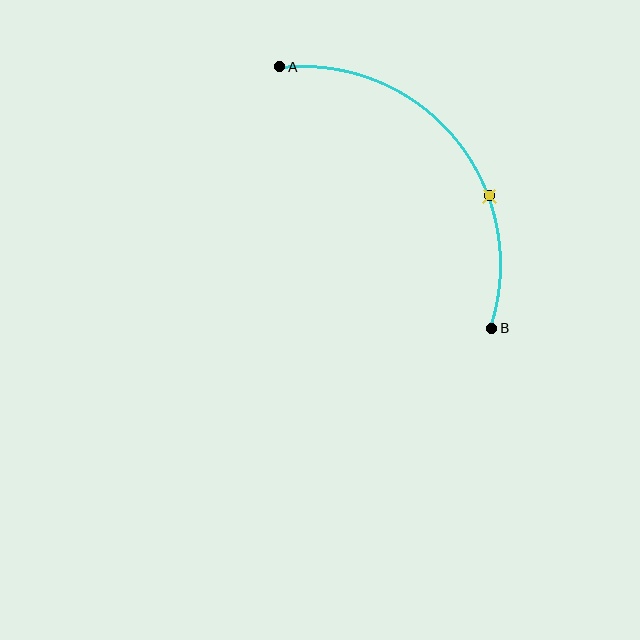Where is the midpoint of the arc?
The arc midpoint is the point on the curve farthest from the straight line joining A and B. It sits above and to the right of that line.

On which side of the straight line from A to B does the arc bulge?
The arc bulges above and to the right of the straight line connecting A and B.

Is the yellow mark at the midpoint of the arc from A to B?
No. The yellow mark lies on the arc but is closer to endpoint B. The arc midpoint would be at the point on the curve equidistant along the arc from both A and B.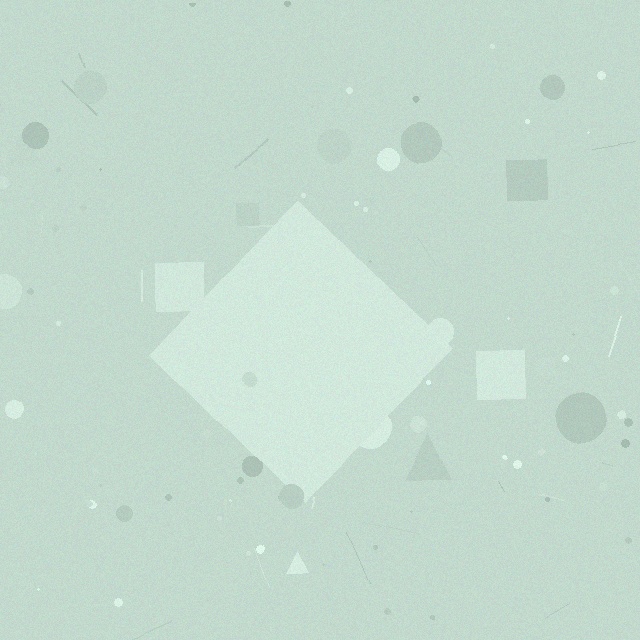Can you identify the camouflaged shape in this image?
The camouflaged shape is a diamond.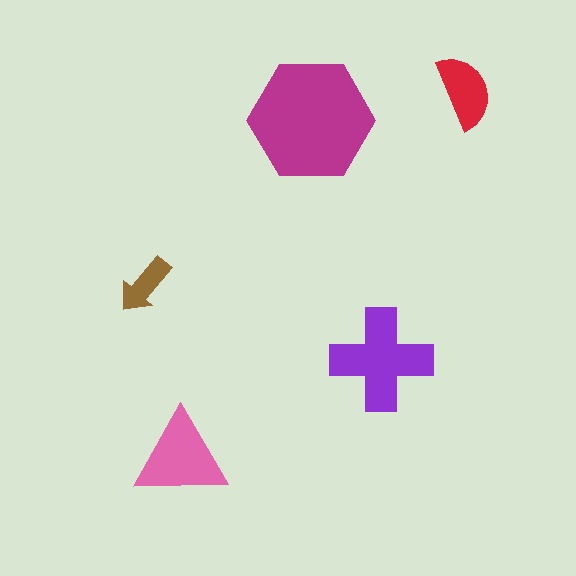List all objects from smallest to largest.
The brown arrow, the red semicircle, the pink triangle, the purple cross, the magenta hexagon.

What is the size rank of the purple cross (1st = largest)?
2nd.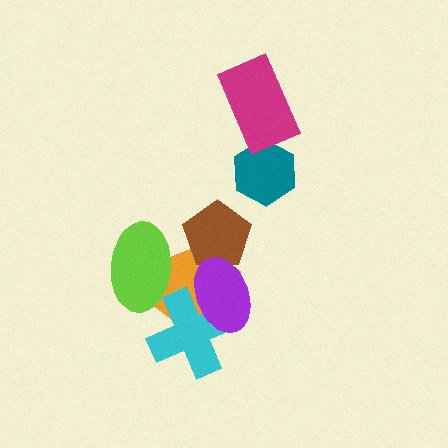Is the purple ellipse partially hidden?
No, no other shape covers it.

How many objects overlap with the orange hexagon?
4 objects overlap with the orange hexagon.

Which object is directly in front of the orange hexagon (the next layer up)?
The brown pentagon is directly in front of the orange hexagon.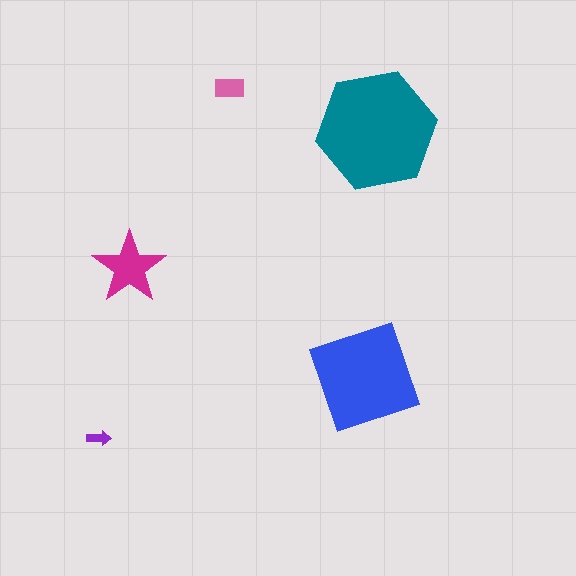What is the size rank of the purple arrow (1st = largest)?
5th.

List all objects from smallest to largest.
The purple arrow, the pink rectangle, the magenta star, the blue diamond, the teal hexagon.